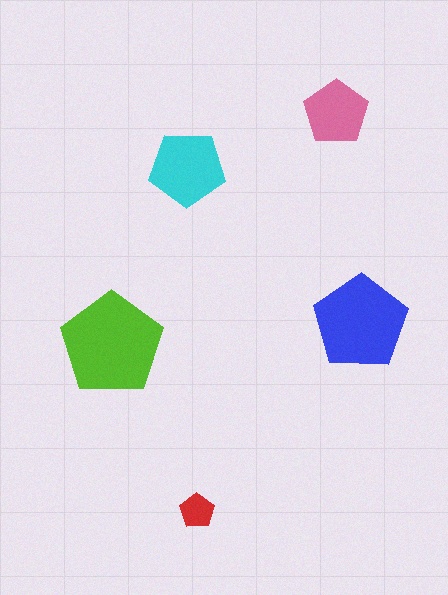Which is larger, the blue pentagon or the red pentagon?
The blue one.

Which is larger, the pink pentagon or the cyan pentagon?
The cyan one.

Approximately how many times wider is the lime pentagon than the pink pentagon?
About 1.5 times wider.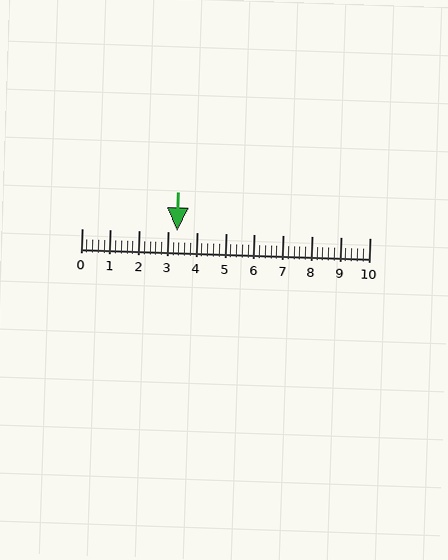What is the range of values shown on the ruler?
The ruler shows values from 0 to 10.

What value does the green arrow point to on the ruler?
The green arrow points to approximately 3.3.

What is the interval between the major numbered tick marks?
The major tick marks are spaced 1 units apart.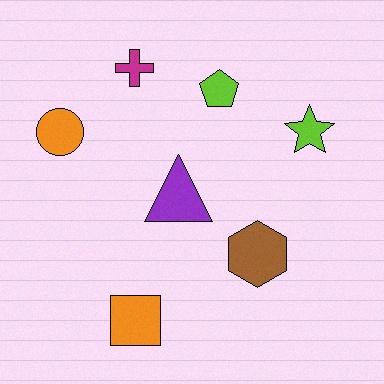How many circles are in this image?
There is 1 circle.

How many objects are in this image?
There are 7 objects.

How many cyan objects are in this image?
There are no cyan objects.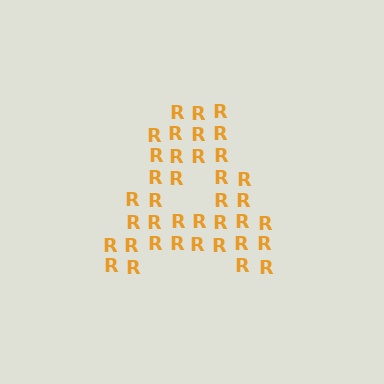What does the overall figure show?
The overall figure shows the letter A.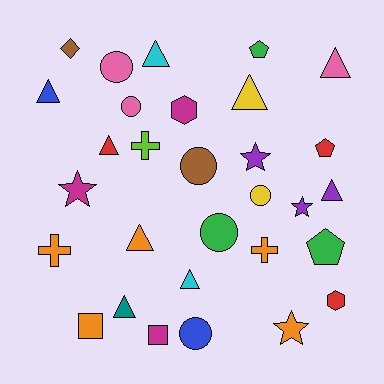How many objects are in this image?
There are 30 objects.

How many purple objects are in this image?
There are 3 purple objects.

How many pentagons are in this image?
There are 3 pentagons.